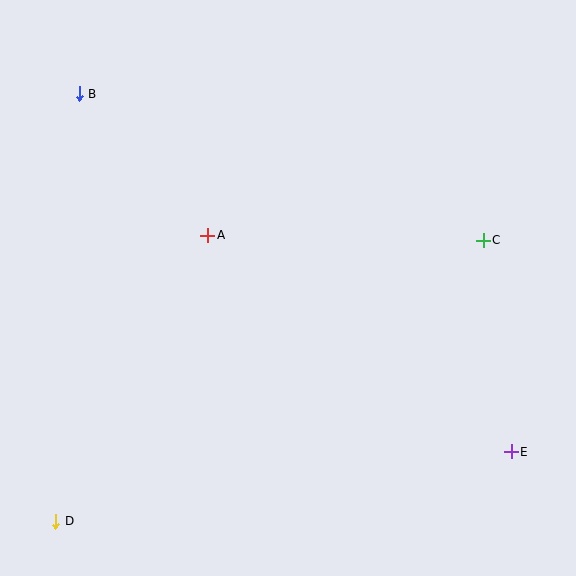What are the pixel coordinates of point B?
Point B is at (79, 94).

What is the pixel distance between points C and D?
The distance between C and D is 511 pixels.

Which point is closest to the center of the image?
Point A at (208, 235) is closest to the center.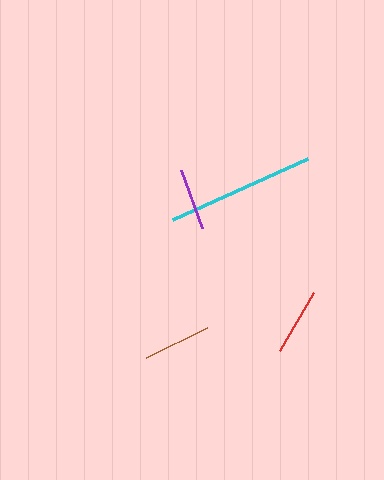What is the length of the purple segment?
The purple segment is approximately 61 pixels long.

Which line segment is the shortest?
The purple line is the shortest at approximately 61 pixels.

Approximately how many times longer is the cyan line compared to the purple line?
The cyan line is approximately 2.4 times the length of the purple line.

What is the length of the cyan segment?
The cyan segment is approximately 149 pixels long.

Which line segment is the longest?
The cyan line is the longest at approximately 149 pixels.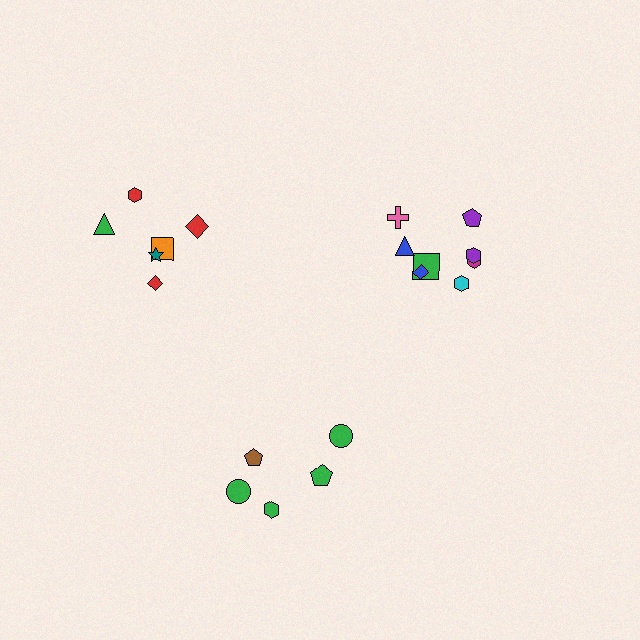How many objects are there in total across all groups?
There are 19 objects.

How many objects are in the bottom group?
There are 5 objects.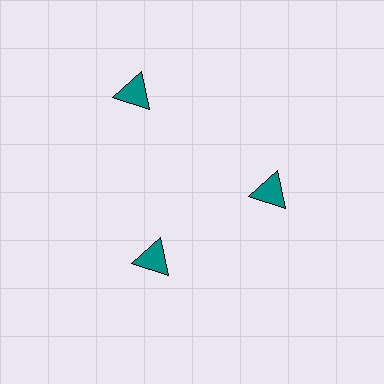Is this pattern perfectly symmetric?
No. The 3 teal triangles are arranged in a ring, but one element near the 11 o'clock position is pushed outward from the center, breaking the 3-fold rotational symmetry.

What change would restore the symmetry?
The symmetry would be restored by moving it inward, back onto the ring so that all 3 triangles sit at equal angles and equal distance from the center.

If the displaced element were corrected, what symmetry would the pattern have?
It would have 3-fold rotational symmetry — the pattern would map onto itself every 120 degrees.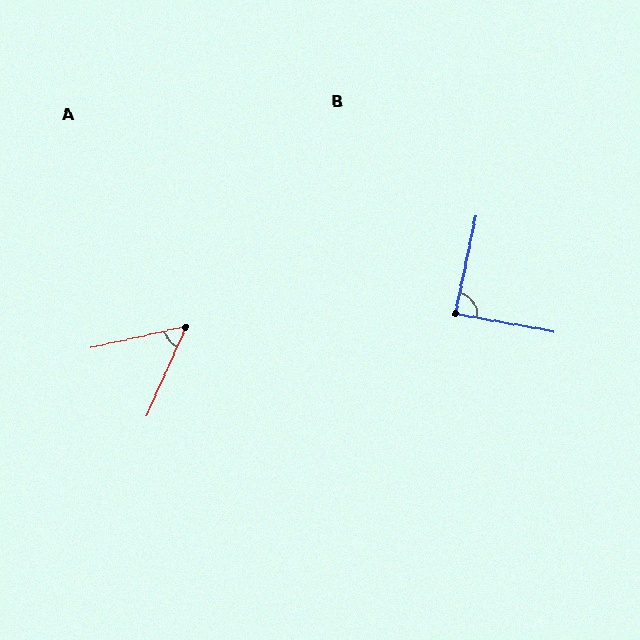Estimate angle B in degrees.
Approximately 88 degrees.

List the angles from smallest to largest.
A (54°), B (88°).